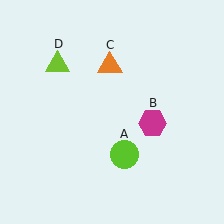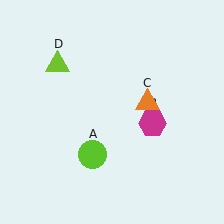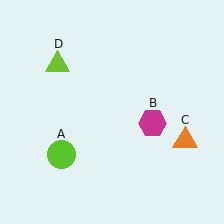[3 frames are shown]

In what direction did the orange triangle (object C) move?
The orange triangle (object C) moved down and to the right.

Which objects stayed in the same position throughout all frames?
Magenta hexagon (object B) and lime triangle (object D) remained stationary.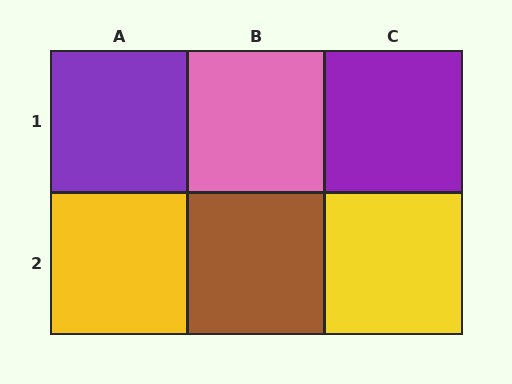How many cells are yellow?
2 cells are yellow.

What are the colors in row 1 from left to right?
Purple, pink, purple.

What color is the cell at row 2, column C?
Yellow.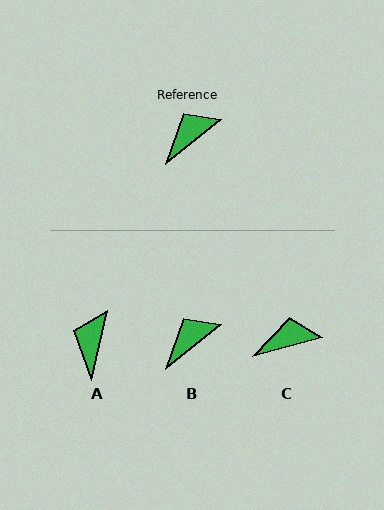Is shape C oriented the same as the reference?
No, it is off by about 23 degrees.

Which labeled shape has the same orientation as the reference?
B.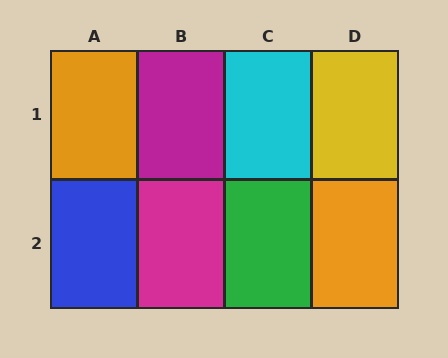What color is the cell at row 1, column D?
Yellow.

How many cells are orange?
2 cells are orange.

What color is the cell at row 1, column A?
Orange.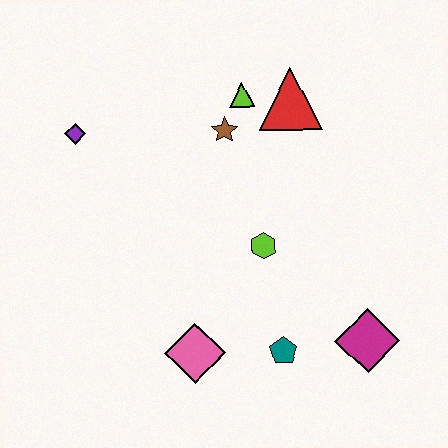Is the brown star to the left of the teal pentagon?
Yes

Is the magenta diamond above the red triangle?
No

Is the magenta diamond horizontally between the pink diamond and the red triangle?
No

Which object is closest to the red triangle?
The lime triangle is closest to the red triangle.